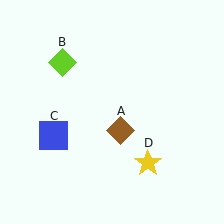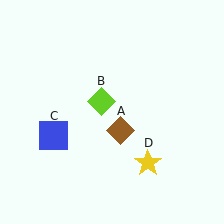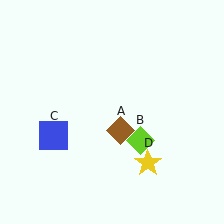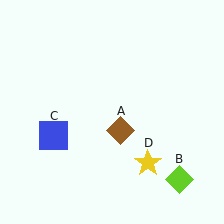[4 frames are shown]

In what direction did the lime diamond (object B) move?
The lime diamond (object B) moved down and to the right.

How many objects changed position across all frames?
1 object changed position: lime diamond (object B).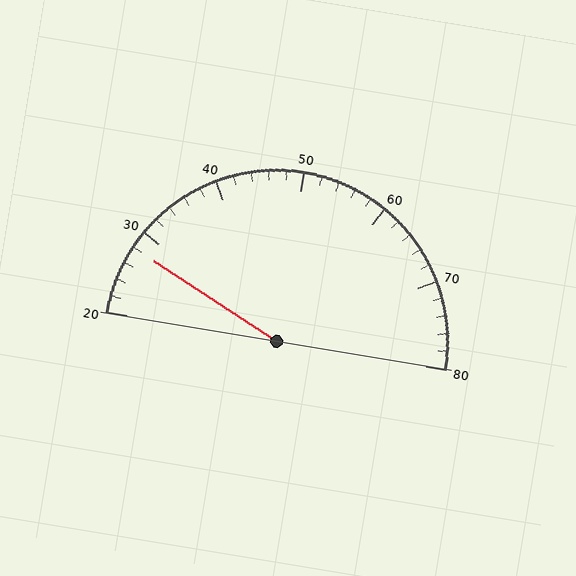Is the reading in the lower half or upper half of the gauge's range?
The reading is in the lower half of the range (20 to 80).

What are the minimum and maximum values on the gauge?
The gauge ranges from 20 to 80.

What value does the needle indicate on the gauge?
The needle indicates approximately 28.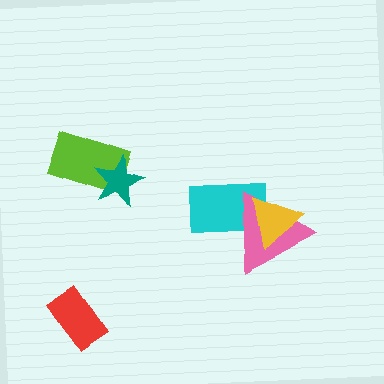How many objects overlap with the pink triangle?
2 objects overlap with the pink triangle.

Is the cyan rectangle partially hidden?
Yes, it is partially covered by another shape.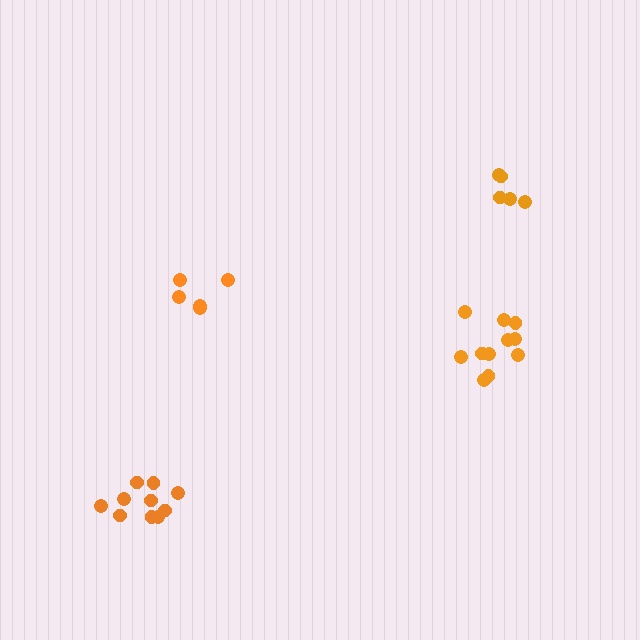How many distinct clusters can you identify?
There are 4 distinct clusters.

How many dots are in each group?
Group 1: 10 dots, Group 2: 5 dots, Group 3: 5 dots, Group 4: 11 dots (31 total).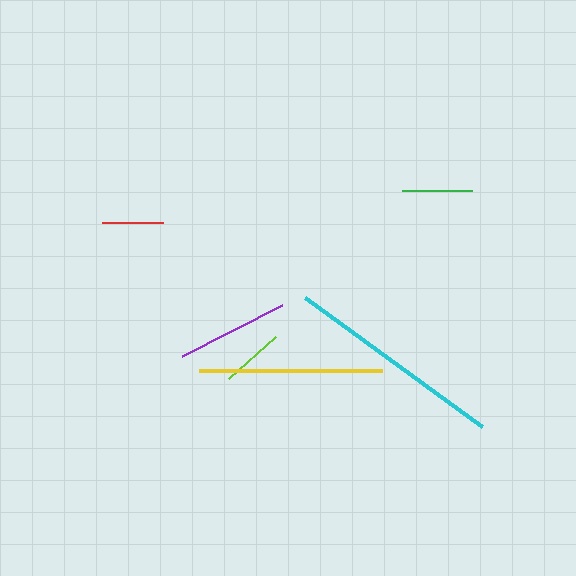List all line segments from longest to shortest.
From longest to shortest: cyan, yellow, purple, green, lime, red.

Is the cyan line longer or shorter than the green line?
The cyan line is longer than the green line.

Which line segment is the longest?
The cyan line is the longest at approximately 218 pixels.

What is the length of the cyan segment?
The cyan segment is approximately 218 pixels long.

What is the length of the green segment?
The green segment is approximately 70 pixels long.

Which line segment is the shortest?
The red line is the shortest at approximately 61 pixels.